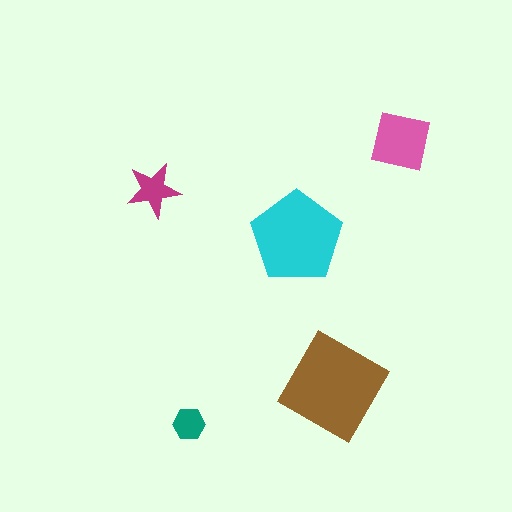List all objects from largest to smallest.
The brown diamond, the cyan pentagon, the pink square, the magenta star, the teal hexagon.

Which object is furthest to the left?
The magenta star is leftmost.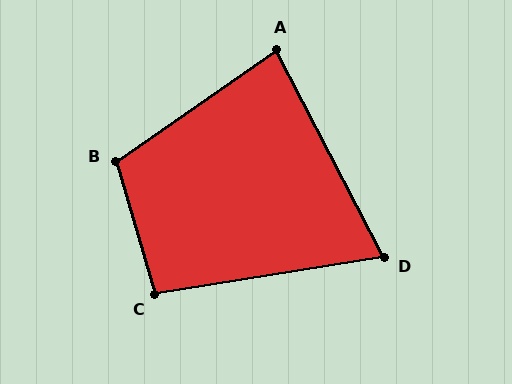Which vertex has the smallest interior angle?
D, at approximately 72 degrees.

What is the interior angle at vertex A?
Approximately 83 degrees (acute).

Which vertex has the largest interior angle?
B, at approximately 108 degrees.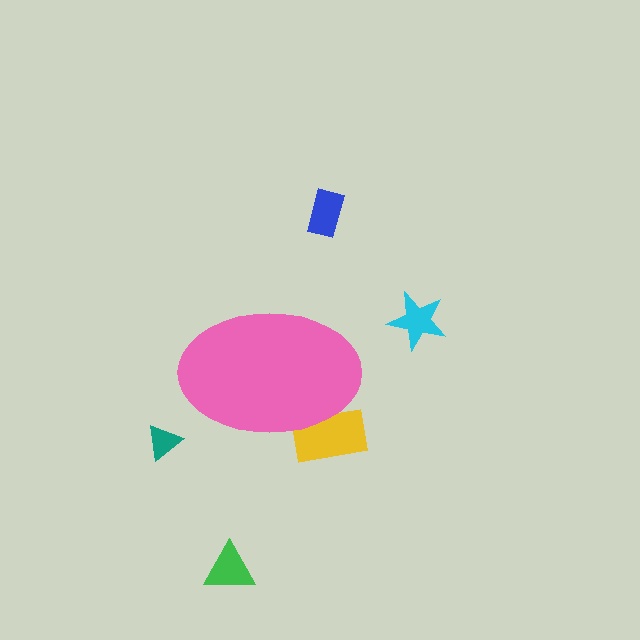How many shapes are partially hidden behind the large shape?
1 shape is partially hidden.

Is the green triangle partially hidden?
No, the green triangle is fully visible.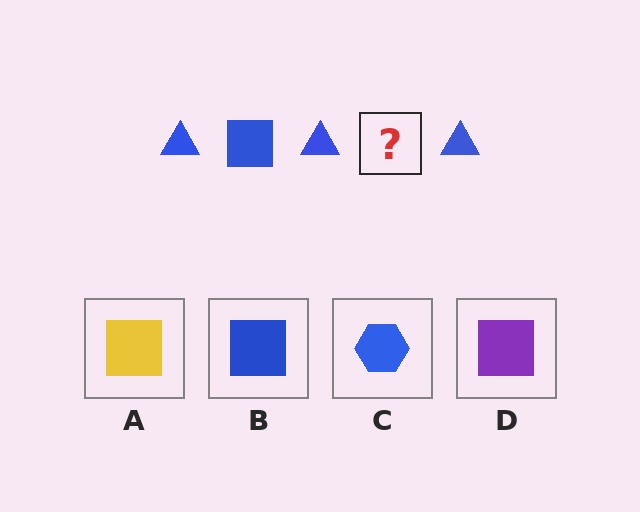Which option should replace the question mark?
Option B.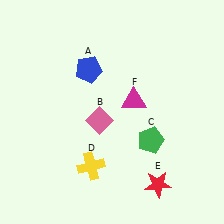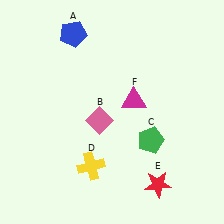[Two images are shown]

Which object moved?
The blue pentagon (A) moved up.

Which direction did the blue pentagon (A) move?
The blue pentagon (A) moved up.